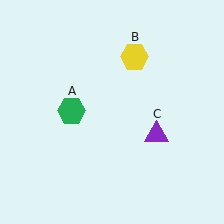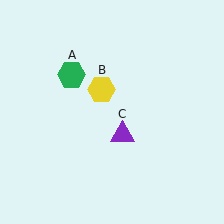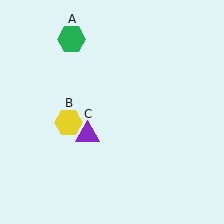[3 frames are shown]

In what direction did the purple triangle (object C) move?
The purple triangle (object C) moved left.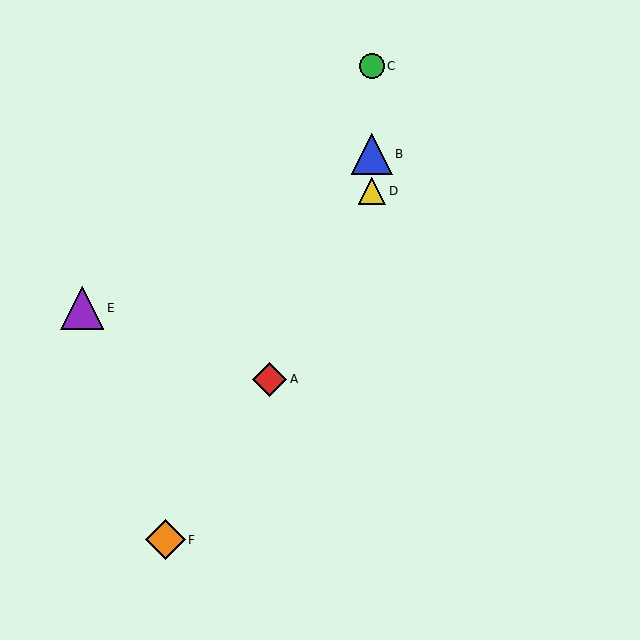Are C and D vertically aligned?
Yes, both are at x≈372.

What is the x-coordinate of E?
Object E is at x≈82.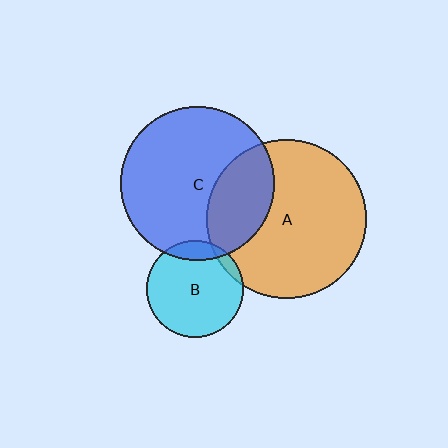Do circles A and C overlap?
Yes.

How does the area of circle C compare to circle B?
Approximately 2.5 times.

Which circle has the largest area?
Circle A (orange).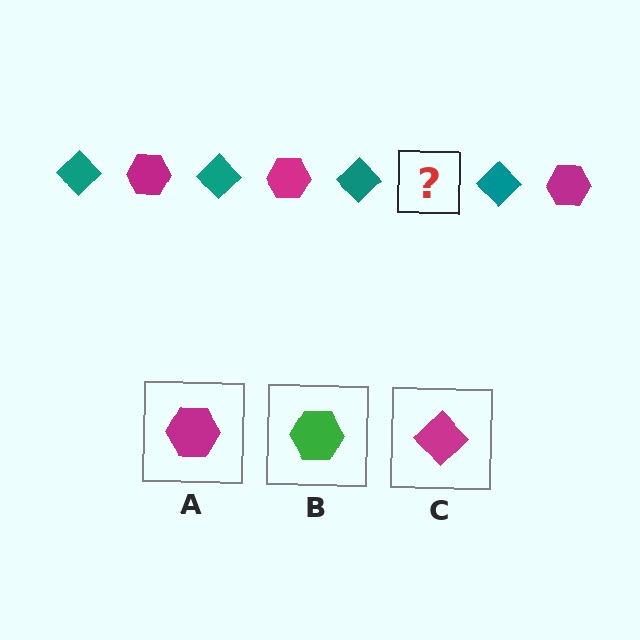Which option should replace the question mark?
Option A.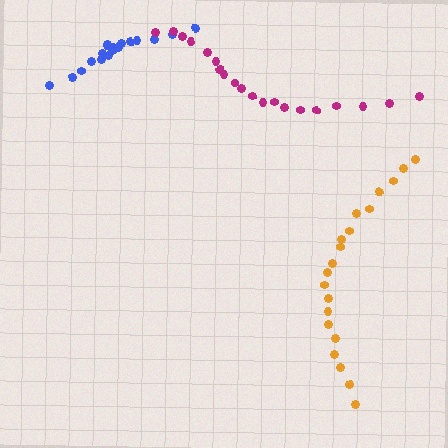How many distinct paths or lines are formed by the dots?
There are 3 distinct paths.